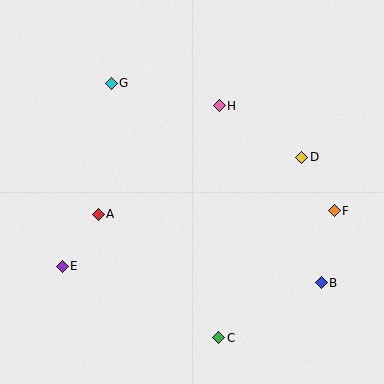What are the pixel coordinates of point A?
Point A is at (98, 214).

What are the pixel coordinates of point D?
Point D is at (302, 157).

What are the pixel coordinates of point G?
Point G is at (111, 83).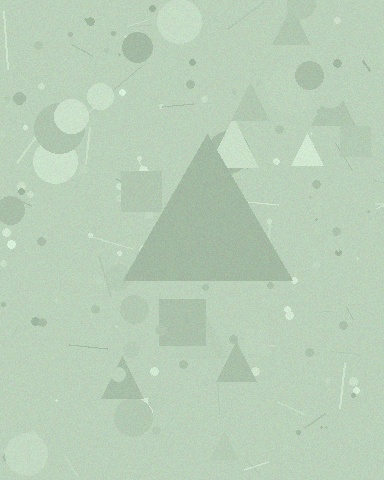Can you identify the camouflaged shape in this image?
The camouflaged shape is a triangle.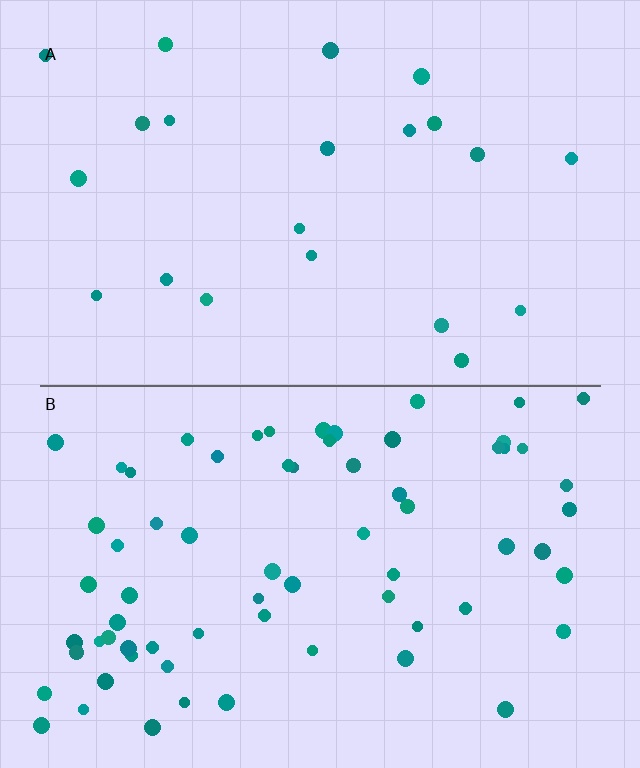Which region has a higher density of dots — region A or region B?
B (the bottom).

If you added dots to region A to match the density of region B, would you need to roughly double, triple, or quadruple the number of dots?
Approximately triple.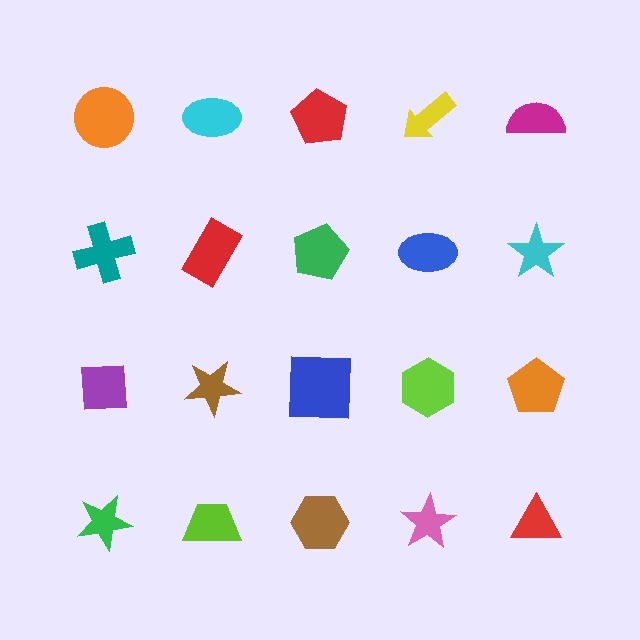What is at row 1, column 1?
An orange circle.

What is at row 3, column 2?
A brown star.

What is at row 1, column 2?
A cyan ellipse.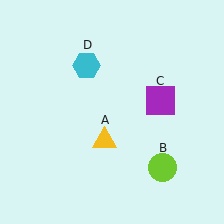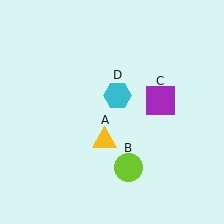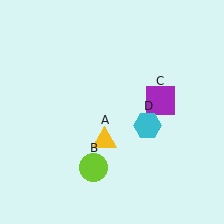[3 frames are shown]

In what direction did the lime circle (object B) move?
The lime circle (object B) moved left.